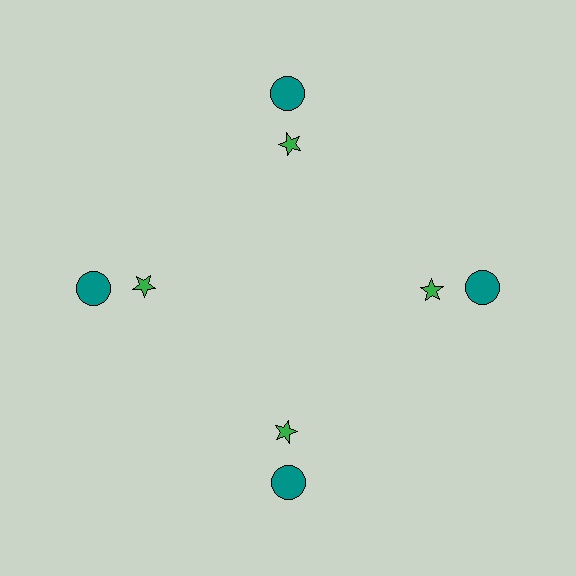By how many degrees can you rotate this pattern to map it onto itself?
The pattern maps onto itself every 90 degrees of rotation.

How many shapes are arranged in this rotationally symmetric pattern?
There are 8 shapes, arranged in 4 groups of 2.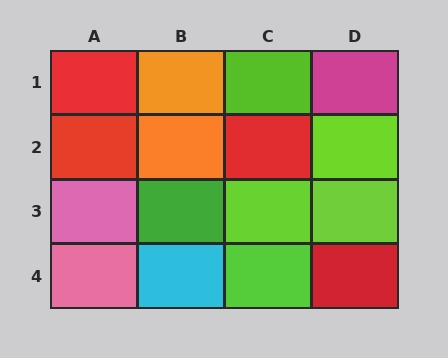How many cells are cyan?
1 cell is cyan.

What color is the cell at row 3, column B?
Green.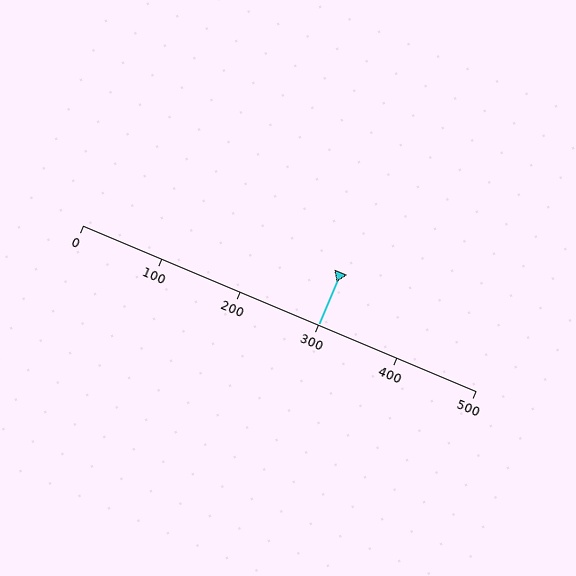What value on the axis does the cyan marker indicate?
The marker indicates approximately 300.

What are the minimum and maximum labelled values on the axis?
The axis runs from 0 to 500.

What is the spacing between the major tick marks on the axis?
The major ticks are spaced 100 apart.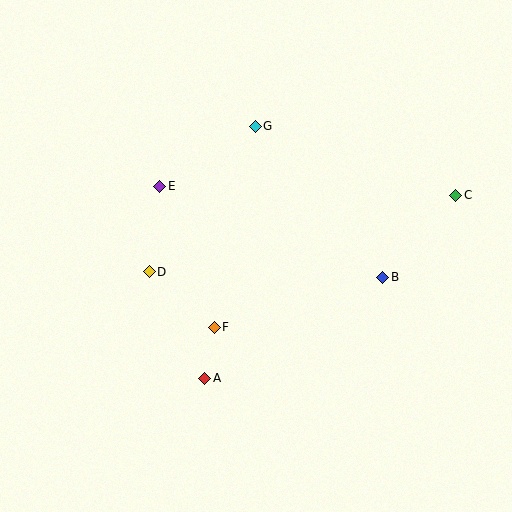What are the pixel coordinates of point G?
Point G is at (255, 126).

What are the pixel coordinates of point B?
Point B is at (383, 277).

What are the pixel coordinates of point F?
Point F is at (214, 327).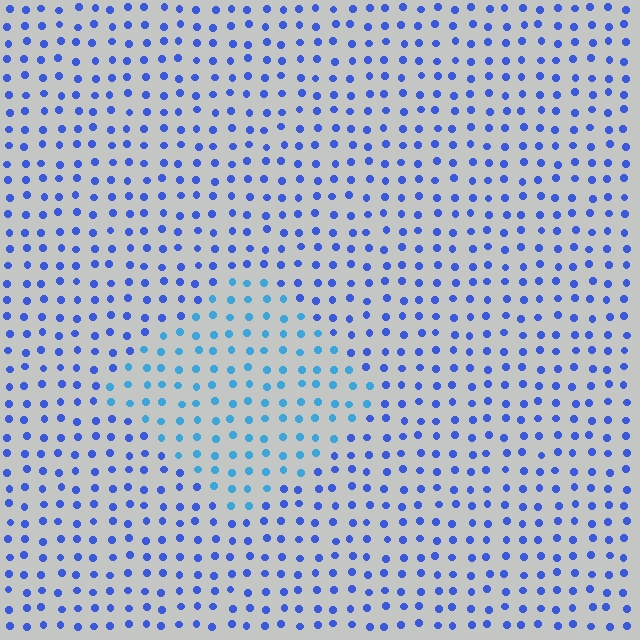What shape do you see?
I see a diamond.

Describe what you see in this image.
The image is filled with small blue elements in a uniform arrangement. A diamond-shaped region is visible where the elements are tinted to a slightly different hue, forming a subtle color boundary.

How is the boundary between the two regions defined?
The boundary is defined purely by a slight shift in hue (about 29 degrees). Spacing, size, and orientation are identical on both sides.